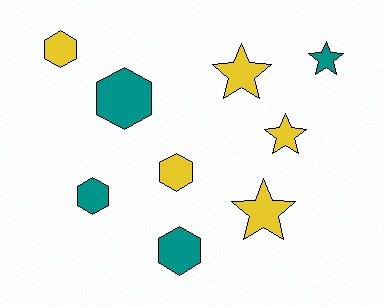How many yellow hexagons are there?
There are 2 yellow hexagons.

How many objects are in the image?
There are 9 objects.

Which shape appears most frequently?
Hexagon, with 5 objects.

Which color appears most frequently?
Yellow, with 5 objects.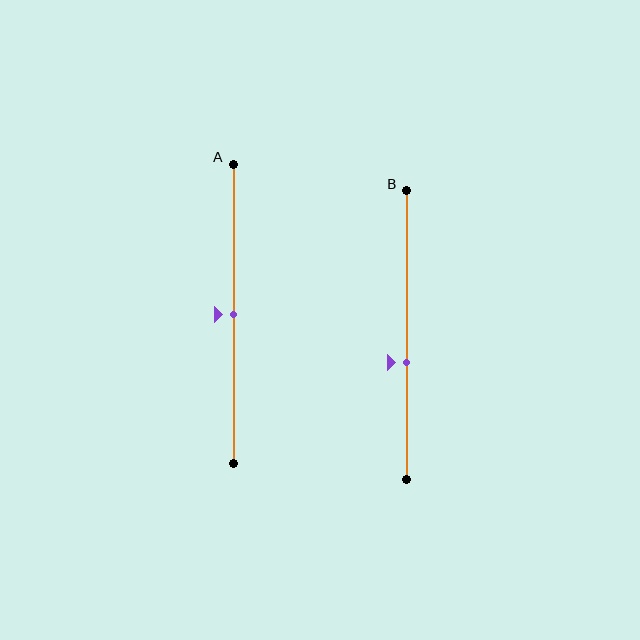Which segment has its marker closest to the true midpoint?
Segment A has its marker closest to the true midpoint.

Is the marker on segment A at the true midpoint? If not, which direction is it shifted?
Yes, the marker on segment A is at the true midpoint.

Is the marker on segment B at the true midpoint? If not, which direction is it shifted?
No, the marker on segment B is shifted downward by about 9% of the segment length.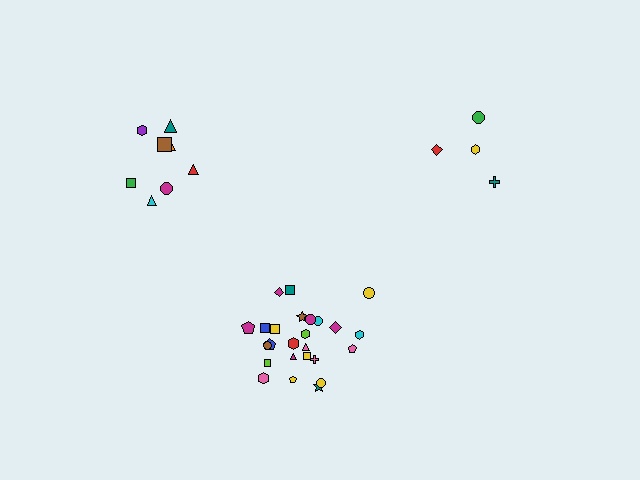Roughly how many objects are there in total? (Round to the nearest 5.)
Roughly 35 objects in total.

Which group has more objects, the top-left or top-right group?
The top-left group.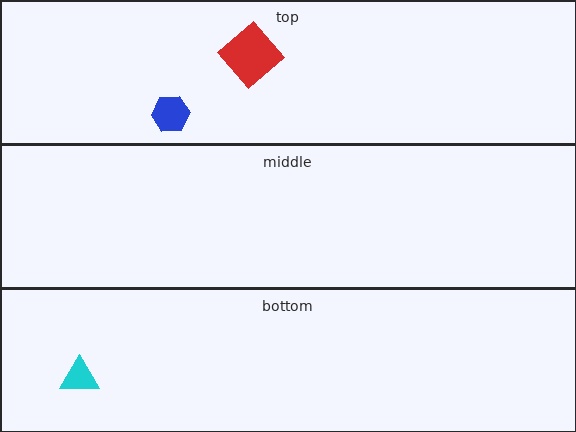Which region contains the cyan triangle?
The bottom region.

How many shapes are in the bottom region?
1.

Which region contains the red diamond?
The top region.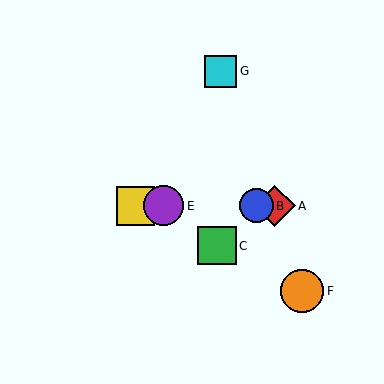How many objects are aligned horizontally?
4 objects (A, B, D, E) are aligned horizontally.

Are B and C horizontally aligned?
No, B is at y≈206 and C is at y≈246.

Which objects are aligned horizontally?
Objects A, B, D, E are aligned horizontally.